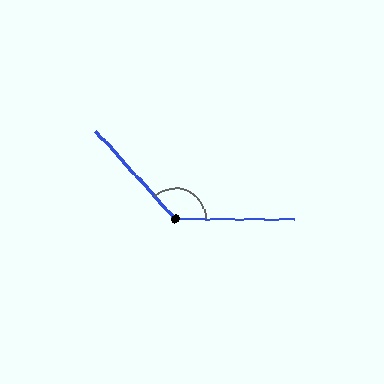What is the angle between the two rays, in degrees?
Approximately 133 degrees.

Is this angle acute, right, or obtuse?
It is obtuse.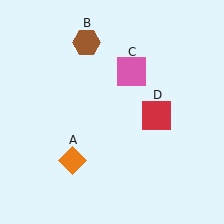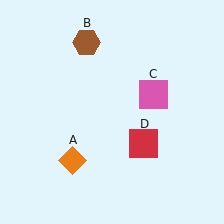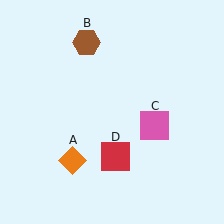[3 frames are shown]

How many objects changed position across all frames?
2 objects changed position: pink square (object C), red square (object D).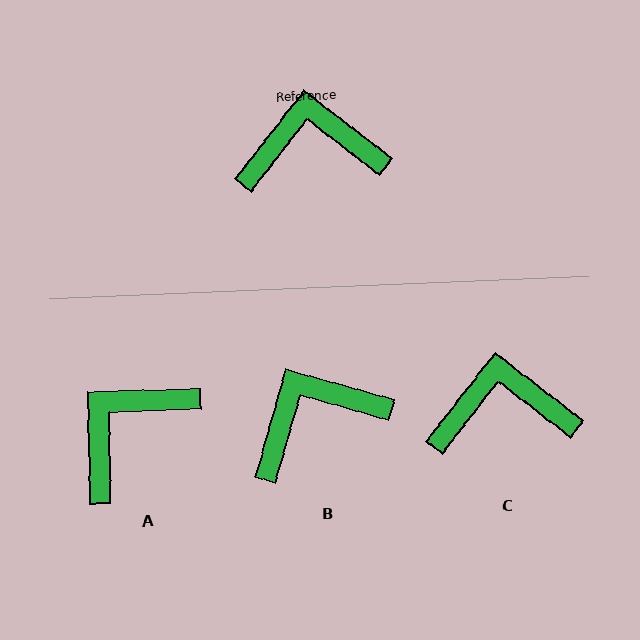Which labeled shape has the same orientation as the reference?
C.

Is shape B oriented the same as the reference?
No, it is off by about 22 degrees.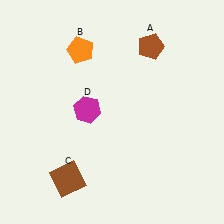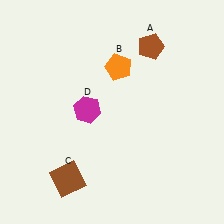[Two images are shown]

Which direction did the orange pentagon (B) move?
The orange pentagon (B) moved right.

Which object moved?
The orange pentagon (B) moved right.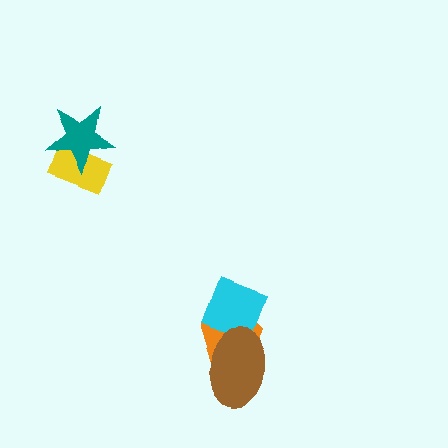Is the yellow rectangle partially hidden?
Yes, it is partially covered by another shape.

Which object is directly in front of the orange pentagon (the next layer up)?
The cyan diamond is directly in front of the orange pentagon.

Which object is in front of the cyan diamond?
The brown ellipse is in front of the cyan diamond.